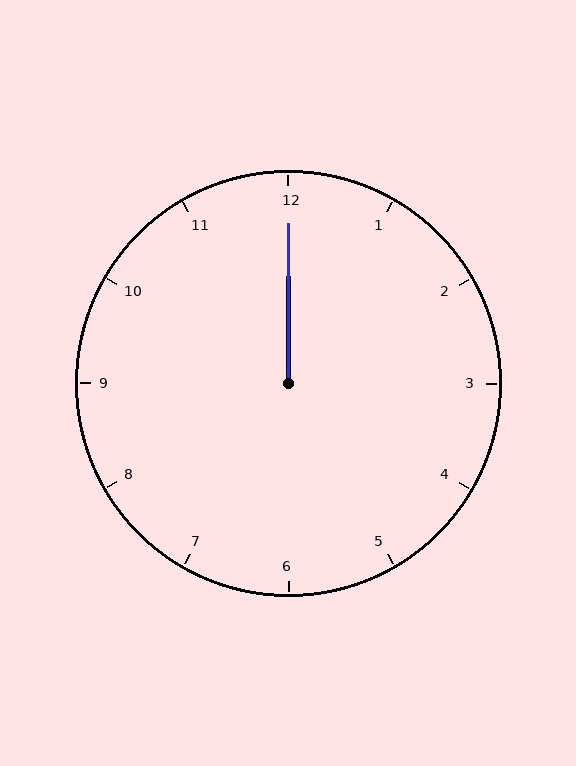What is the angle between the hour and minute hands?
Approximately 0 degrees.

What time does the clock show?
12:00.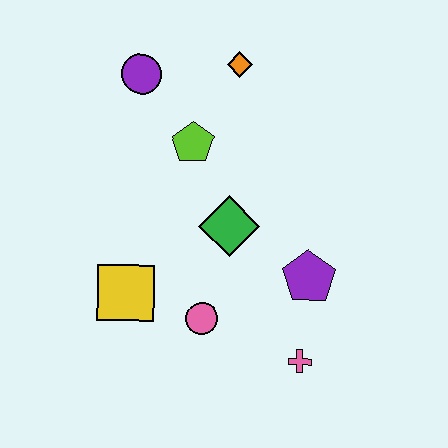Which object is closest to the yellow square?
The pink circle is closest to the yellow square.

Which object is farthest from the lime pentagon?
The pink cross is farthest from the lime pentagon.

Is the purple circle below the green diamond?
No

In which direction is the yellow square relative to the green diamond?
The yellow square is to the left of the green diamond.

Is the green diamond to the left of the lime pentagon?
No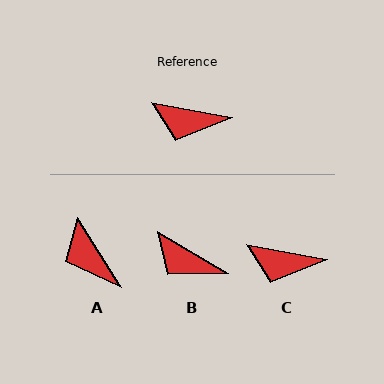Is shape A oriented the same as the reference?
No, it is off by about 48 degrees.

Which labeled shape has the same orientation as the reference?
C.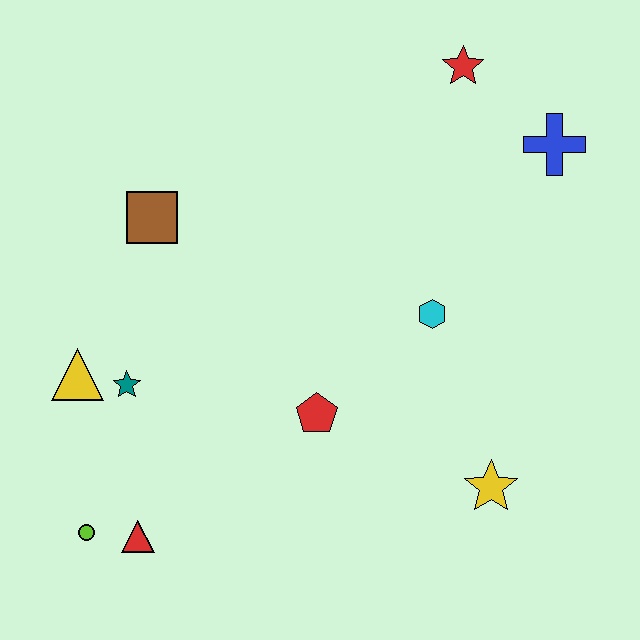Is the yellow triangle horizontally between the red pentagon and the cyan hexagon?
No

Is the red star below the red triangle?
No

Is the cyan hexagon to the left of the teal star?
No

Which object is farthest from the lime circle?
The blue cross is farthest from the lime circle.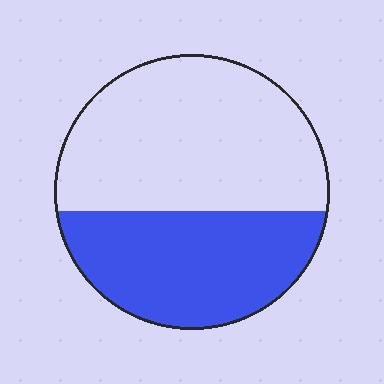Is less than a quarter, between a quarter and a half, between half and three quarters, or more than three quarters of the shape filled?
Between a quarter and a half.